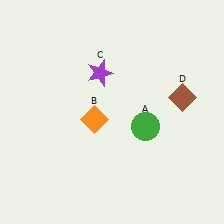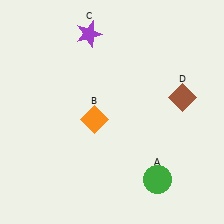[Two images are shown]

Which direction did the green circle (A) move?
The green circle (A) moved down.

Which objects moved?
The objects that moved are: the green circle (A), the purple star (C).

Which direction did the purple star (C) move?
The purple star (C) moved up.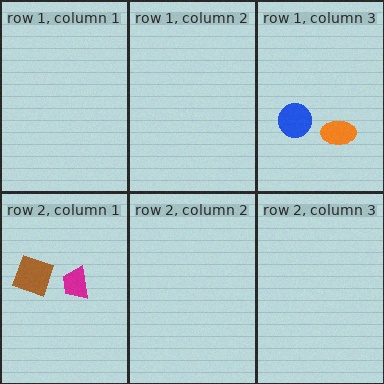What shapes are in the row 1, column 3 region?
The blue circle, the orange ellipse.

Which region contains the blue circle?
The row 1, column 3 region.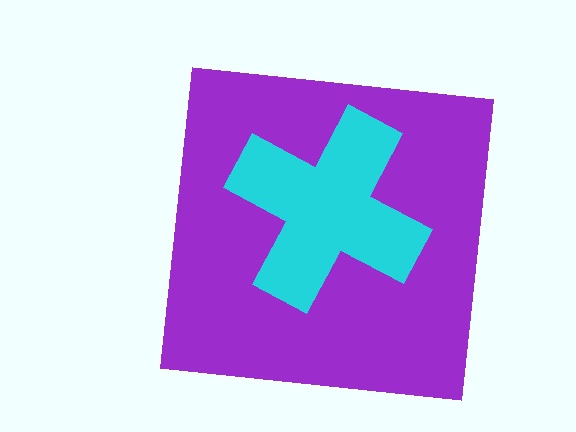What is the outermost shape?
The purple square.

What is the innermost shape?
The cyan cross.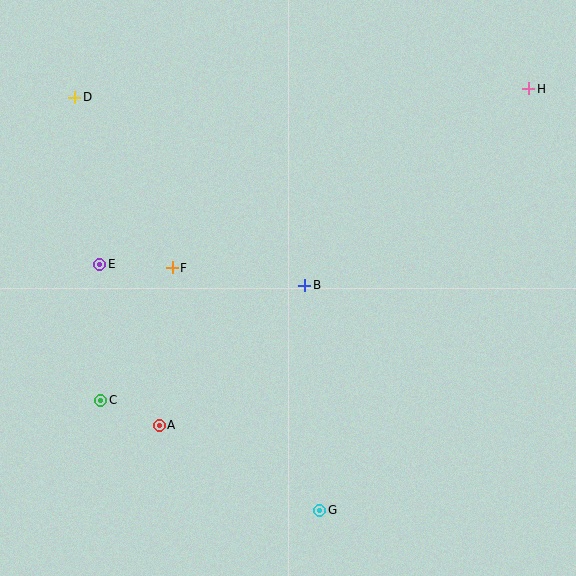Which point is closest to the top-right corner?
Point H is closest to the top-right corner.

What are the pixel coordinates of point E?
Point E is at (100, 264).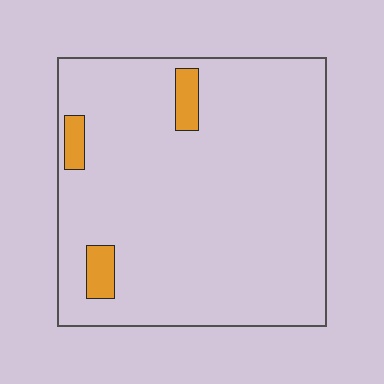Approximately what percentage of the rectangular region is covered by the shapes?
Approximately 5%.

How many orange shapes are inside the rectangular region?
3.